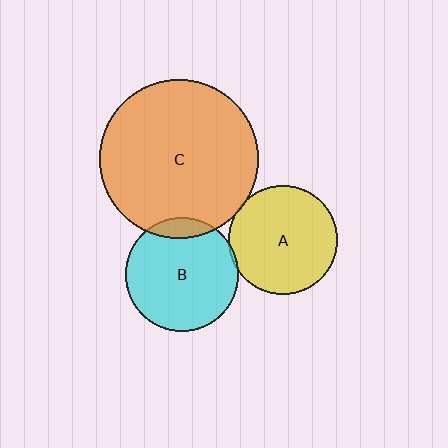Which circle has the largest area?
Circle C (orange).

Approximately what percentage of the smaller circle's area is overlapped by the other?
Approximately 5%.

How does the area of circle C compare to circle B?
Approximately 2.0 times.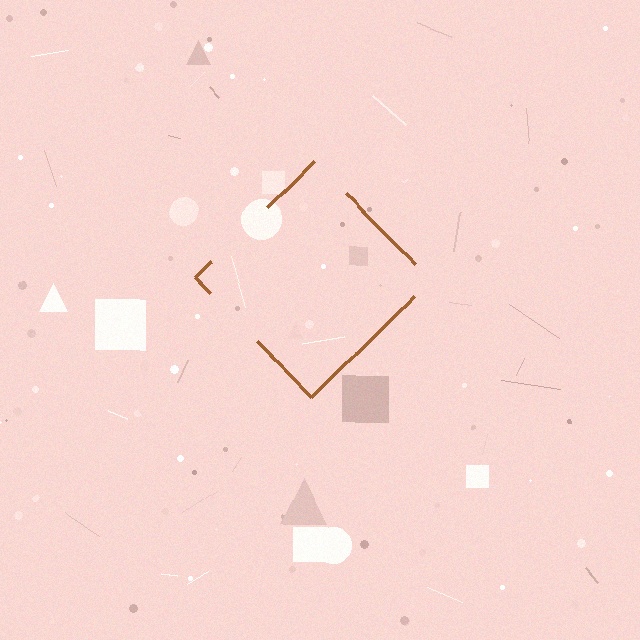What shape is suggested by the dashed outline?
The dashed outline suggests a diamond.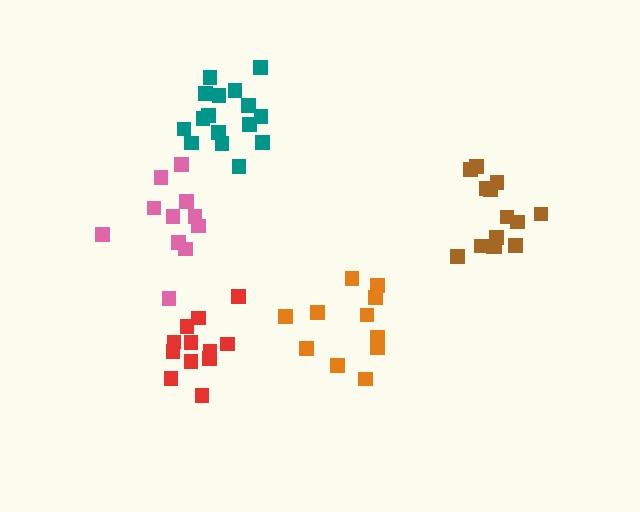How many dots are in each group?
Group 1: 12 dots, Group 2: 11 dots, Group 3: 14 dots, Group 4: 11 dots, Group 5: 16 dots (64 total).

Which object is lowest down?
The red cluster is bottommost.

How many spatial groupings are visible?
There are 5 spatial groupings.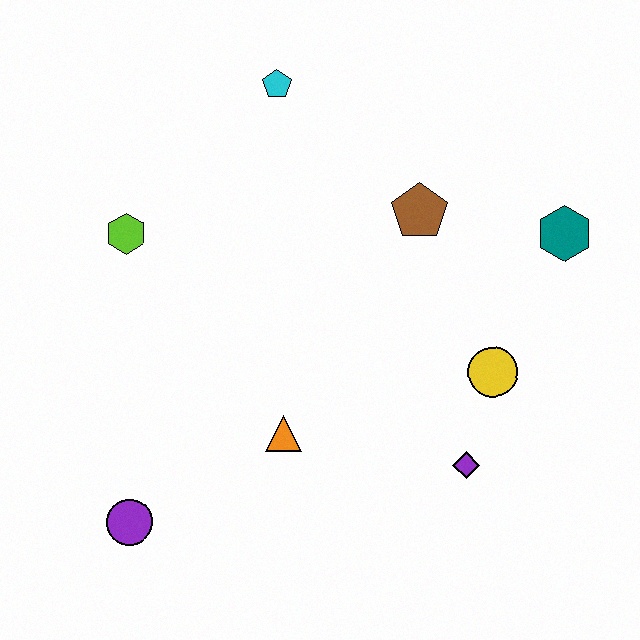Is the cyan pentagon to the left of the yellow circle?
Yes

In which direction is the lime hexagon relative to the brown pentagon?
The lime hexagon is to the left of the brown pentagon.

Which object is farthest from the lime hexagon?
The teal hexagon is farthest from the lime hexagon.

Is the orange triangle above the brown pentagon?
No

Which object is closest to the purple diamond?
The yellow circle is closest to the purple diamond.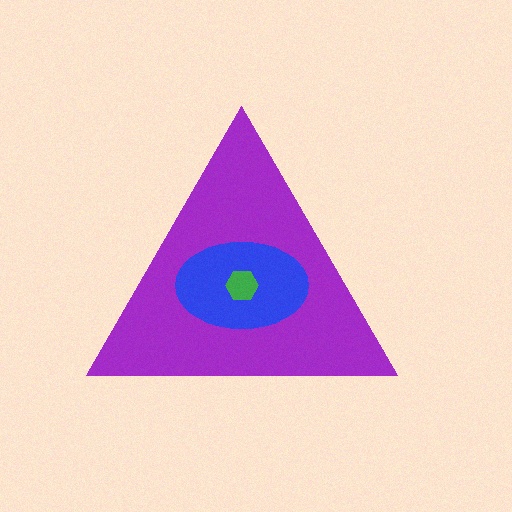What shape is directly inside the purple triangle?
The blue ellipse.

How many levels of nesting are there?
3.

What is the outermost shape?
The purple triangle.